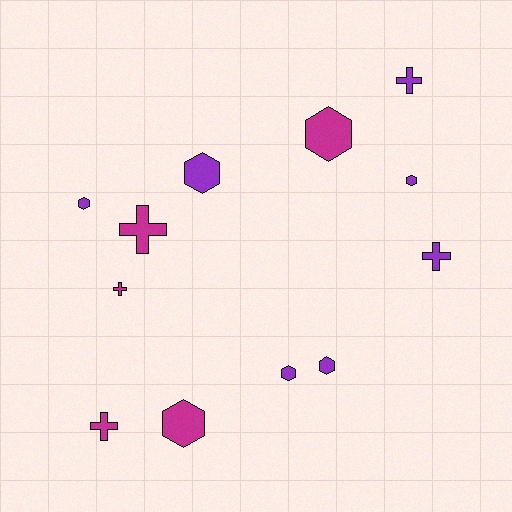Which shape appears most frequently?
Hexagon, with 7 objects.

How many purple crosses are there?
There are 2 purple crosses.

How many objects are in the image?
There are 12 objects.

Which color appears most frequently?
Purple, with 7 objects.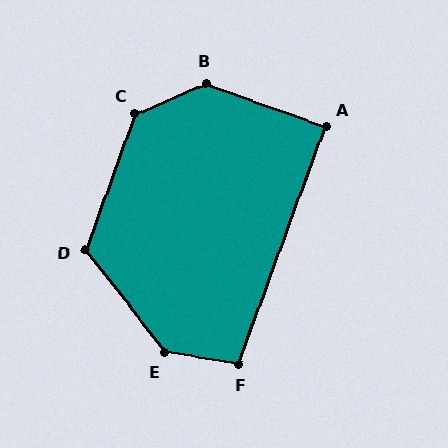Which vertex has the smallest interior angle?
A, at approximately 89 degrees.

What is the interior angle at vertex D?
Approximately 122 degrees (obtuse).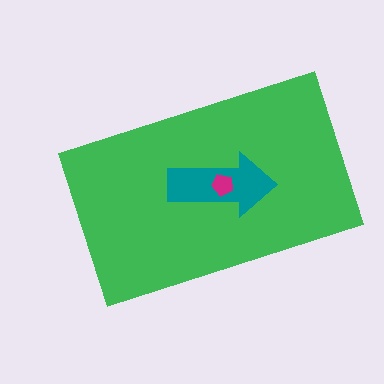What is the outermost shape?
The green rectangle.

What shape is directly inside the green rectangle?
The teal arrow.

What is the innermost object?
The magenta pentagon.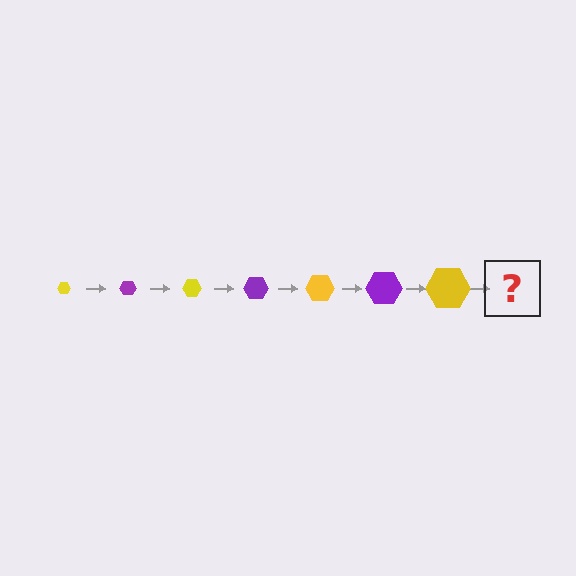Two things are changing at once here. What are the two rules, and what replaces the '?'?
The two rules are that the hexagon grows larger each step and the color cycles through yellow and purple. The '?' should be a purple hexagon, larger than the previous one.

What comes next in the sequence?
The next element should be a purple hexagon, larger than the previous one.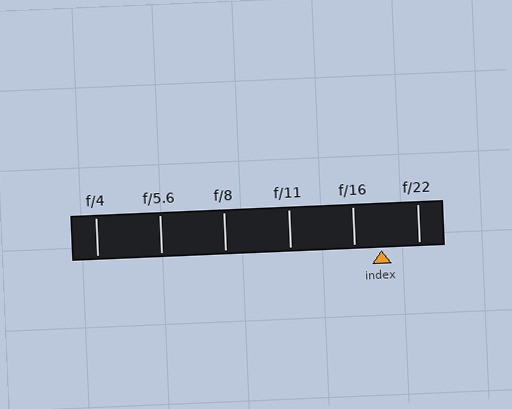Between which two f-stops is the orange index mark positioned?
The index mark is between f/16 and f/22.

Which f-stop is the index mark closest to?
The index mark is closest to f/16.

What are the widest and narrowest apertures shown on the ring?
The widest aperture shown is f/4 and the narrowest is f/22.